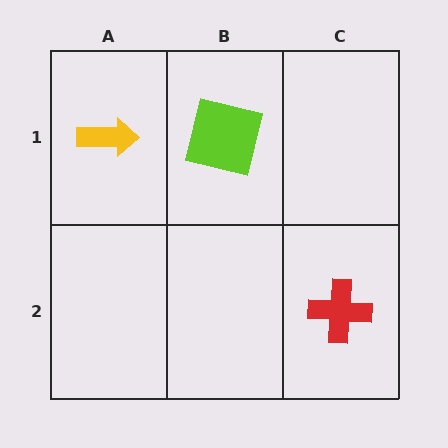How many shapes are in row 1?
2 shapes.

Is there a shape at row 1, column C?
No, that cell is empty.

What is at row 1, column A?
A yellow arrow.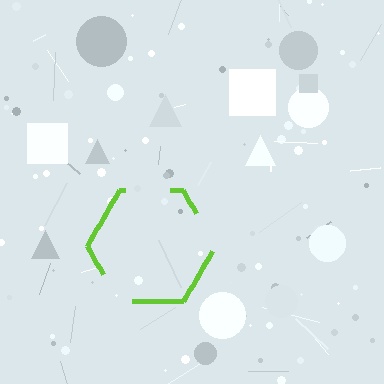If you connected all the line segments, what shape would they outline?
They would outline a hexagon.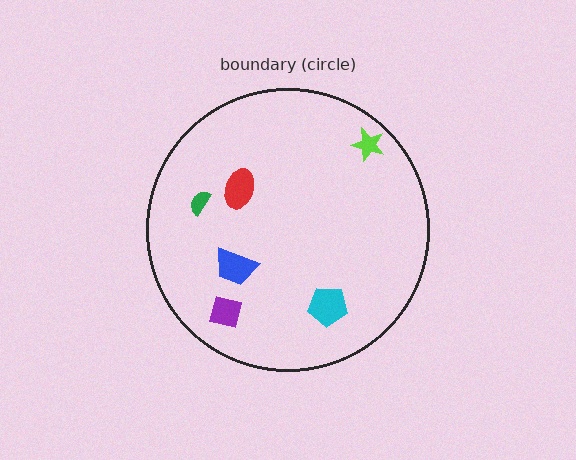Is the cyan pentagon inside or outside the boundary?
Inside.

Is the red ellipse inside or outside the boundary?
Inside.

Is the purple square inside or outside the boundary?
Inside.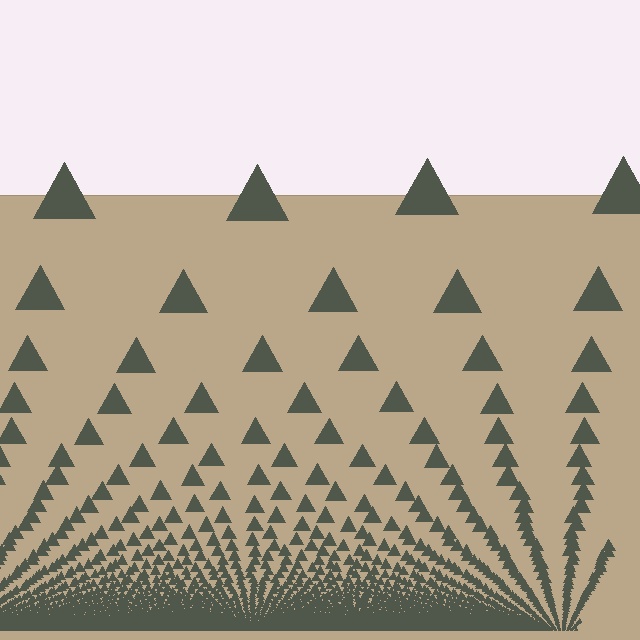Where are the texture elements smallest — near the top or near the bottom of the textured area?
Near the bottom.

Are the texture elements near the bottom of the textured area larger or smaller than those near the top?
Smaller. The gradient is inverted — elements near the bottom are smaller and denser.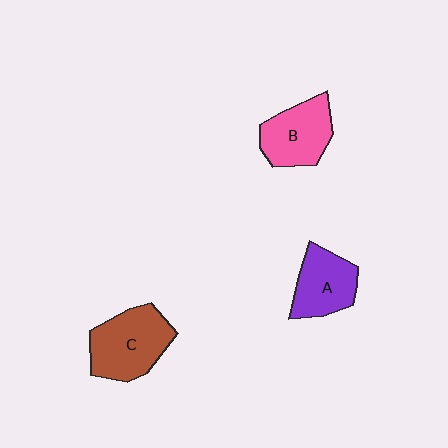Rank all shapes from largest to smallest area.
From largest to smallest: C (brown), B (pink), A (purple).